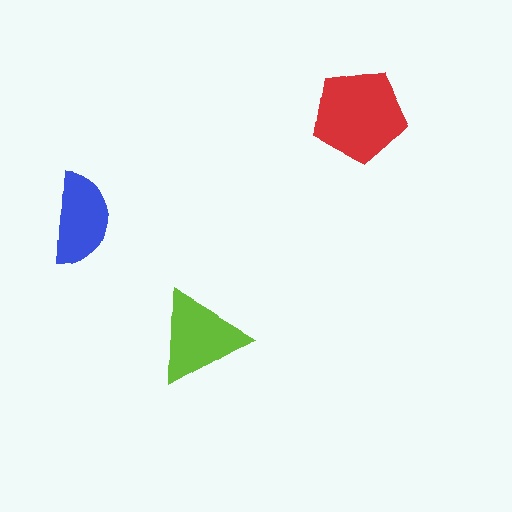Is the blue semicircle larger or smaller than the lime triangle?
Smaller.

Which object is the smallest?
The blue semicircle.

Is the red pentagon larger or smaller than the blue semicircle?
Larger.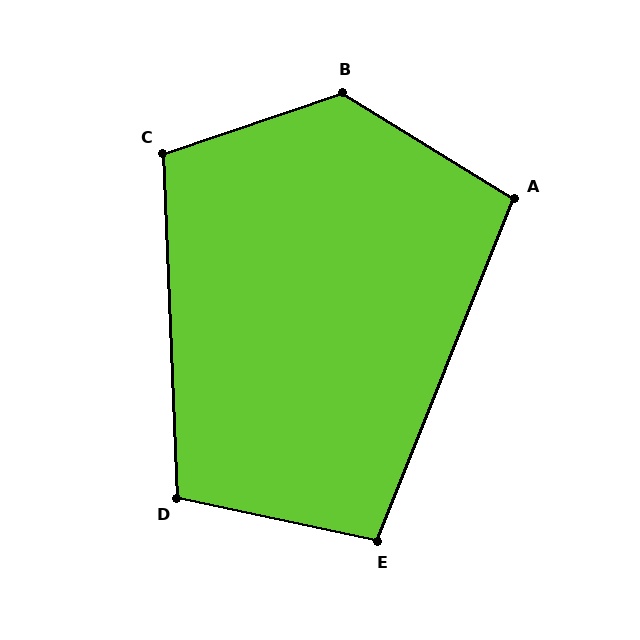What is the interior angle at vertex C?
Approximately 107 degrees (obtuse).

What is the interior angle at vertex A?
Approximately 100 degrees (obtuse).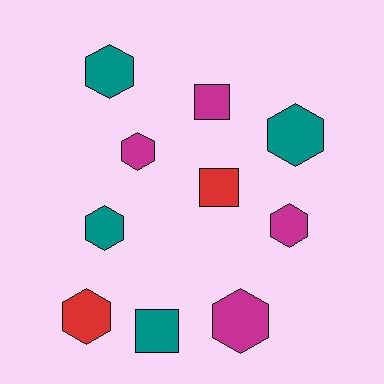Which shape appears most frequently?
Hexagon, with 7 objects.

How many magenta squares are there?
There is 1 magenta square.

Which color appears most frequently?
Teal, with 4 objects.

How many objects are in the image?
There are 10 objects.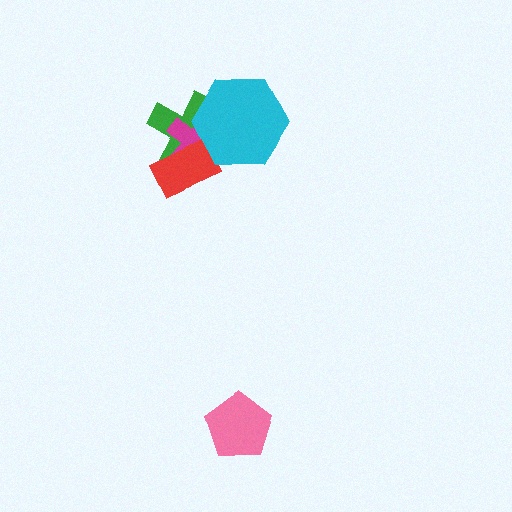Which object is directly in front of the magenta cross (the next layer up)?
The red rectangle is directly in front of the magenta cross.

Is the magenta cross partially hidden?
Yes, it is partially covered by another shape.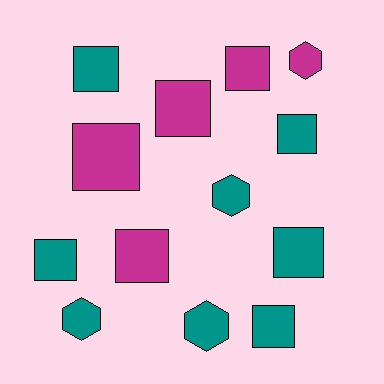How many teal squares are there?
There are 5 teal squares.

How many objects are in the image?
There are 13 objects.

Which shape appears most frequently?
Square, with 9 objects.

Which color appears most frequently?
Teal, with 8 objects.